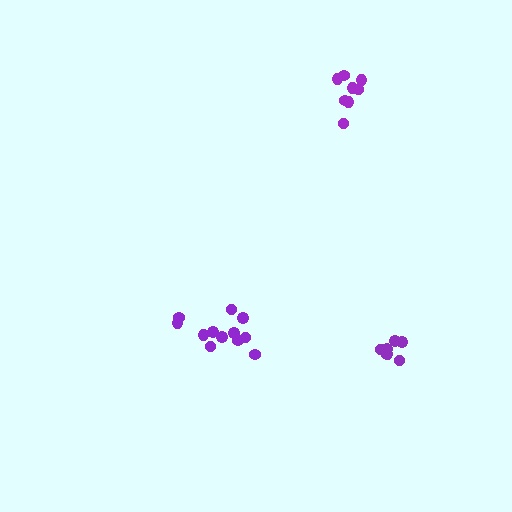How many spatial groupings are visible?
There are 3 spatial groupings.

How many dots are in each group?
Group 1: 12 dots, Group 2: 7 dots, Group 3: 8 dots (27 total).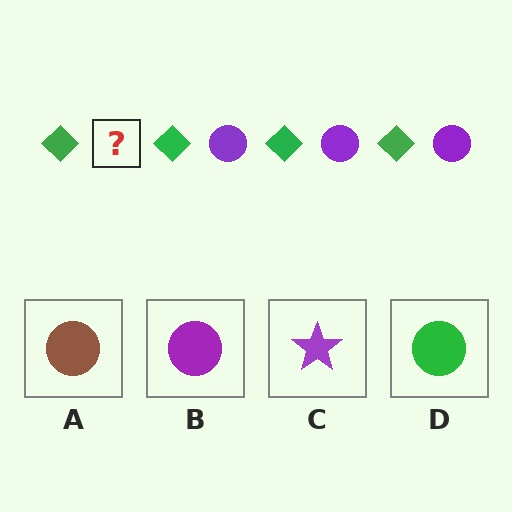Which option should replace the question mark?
Option B.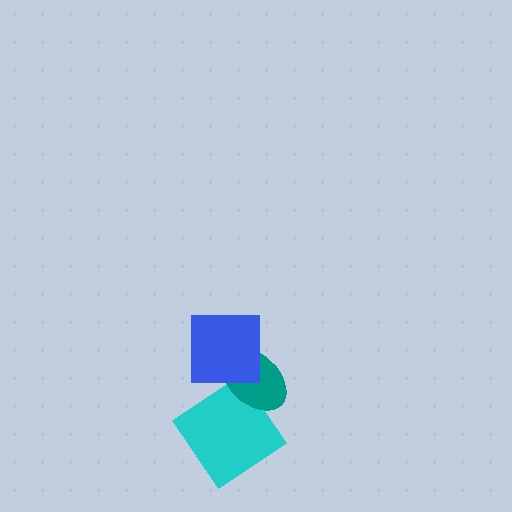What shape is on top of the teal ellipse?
The blue square is on top of the teal ellipse.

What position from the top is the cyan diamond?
The cyan diamond is 3rd from the top.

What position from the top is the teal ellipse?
The teal ellipse is 2nd from the top.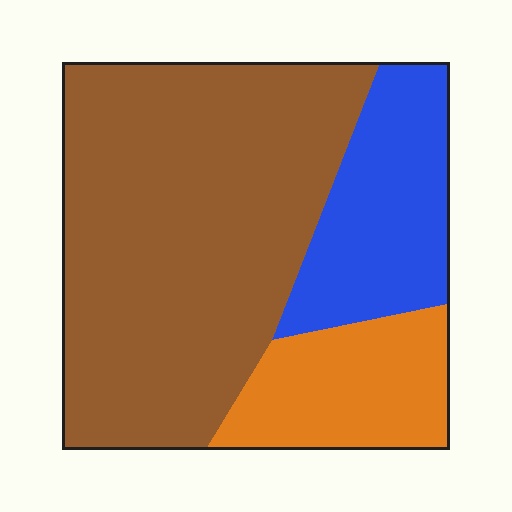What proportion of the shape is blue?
Blue takes up about one fifth (1/5) of the shape.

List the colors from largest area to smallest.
From largest to smallest: brown, blue, orange.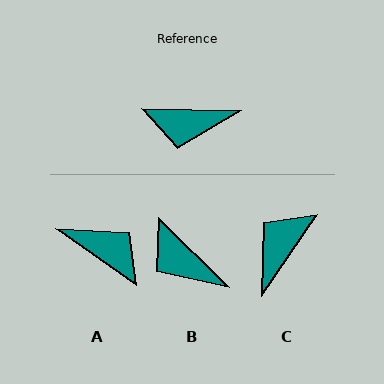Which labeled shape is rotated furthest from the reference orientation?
A, about 146 degrees away.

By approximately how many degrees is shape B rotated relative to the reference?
Approximately 43 degrees clockwise.